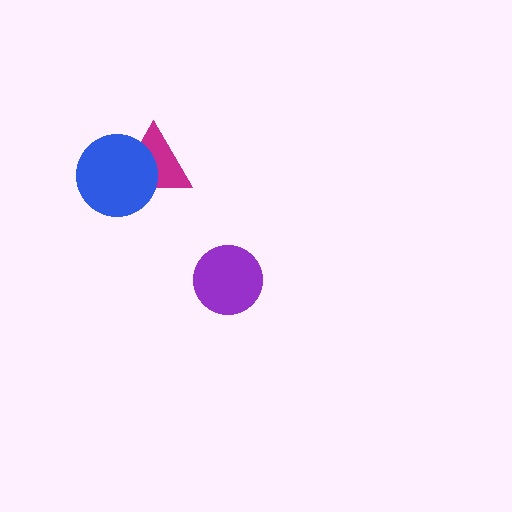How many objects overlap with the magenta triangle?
1 object overlaps with the magenta triangle.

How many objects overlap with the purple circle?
0 objects overlap with the purple circle.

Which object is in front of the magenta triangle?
The blue circle is in front of the magenta triangle.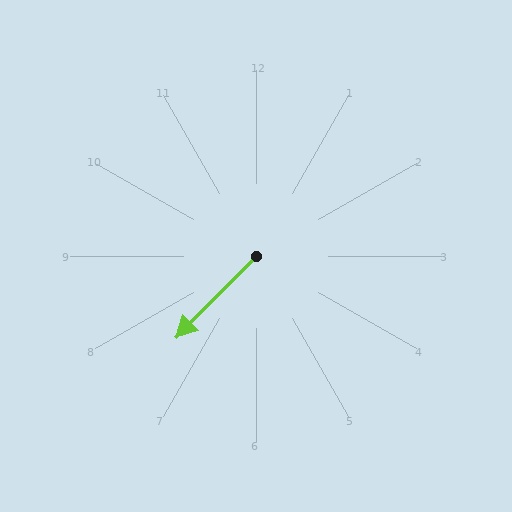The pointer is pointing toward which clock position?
Roughly 7 o'clock.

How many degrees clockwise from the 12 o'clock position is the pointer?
Approximately 225 degrees.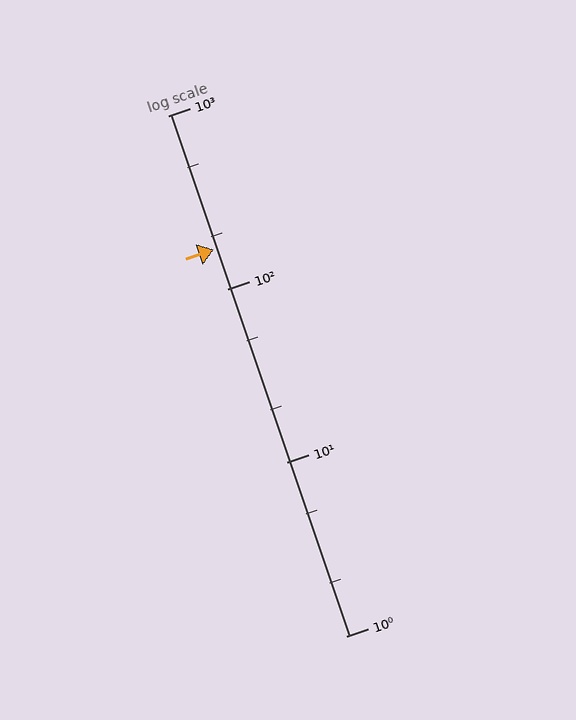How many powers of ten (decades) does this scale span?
The scale spans 3 decades, from 1 to 1000.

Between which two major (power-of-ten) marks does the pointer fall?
The pointer is between 100 and 1000.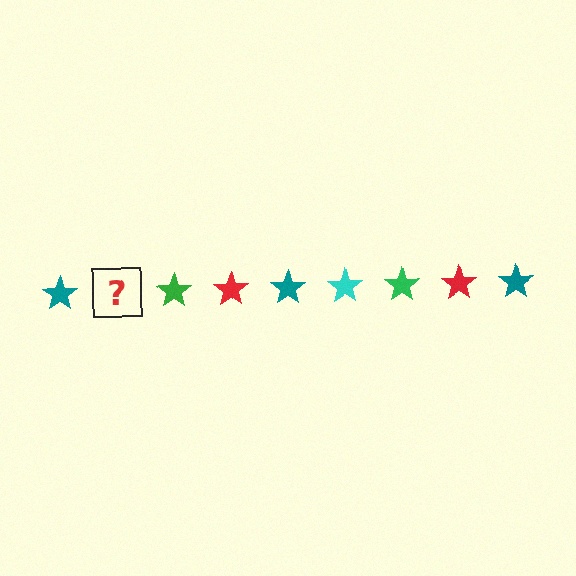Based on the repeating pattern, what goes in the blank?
The blank should be a cyan star.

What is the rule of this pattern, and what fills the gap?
The rule is that the pattern cycles through teal, cyan, green, red stars. The gap should be filled with a cyan star.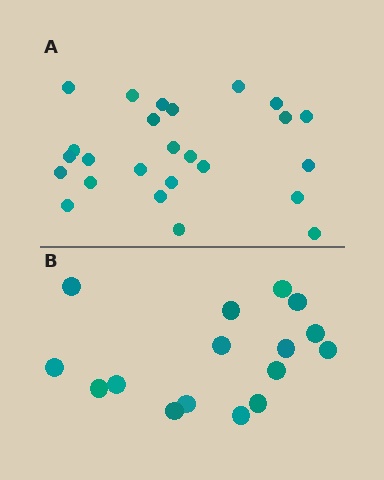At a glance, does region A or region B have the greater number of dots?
Region A (the top region) has more dots.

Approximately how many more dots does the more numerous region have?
Region A has roughly 8 or so more dots than region B.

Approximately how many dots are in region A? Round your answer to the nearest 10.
About 20 dots. (The exact count is 25, which rounds to 20.)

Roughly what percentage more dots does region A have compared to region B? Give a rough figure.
About 55% more.